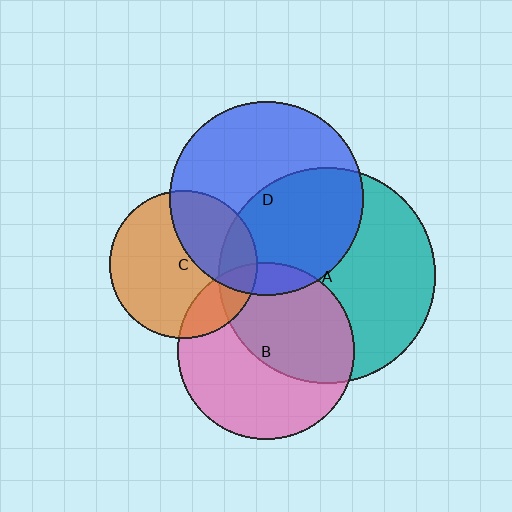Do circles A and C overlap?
Yes.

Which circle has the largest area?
Circle A (teal).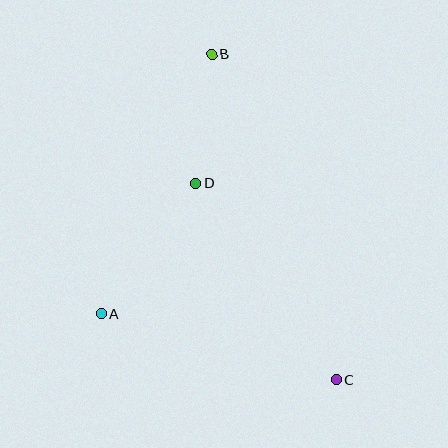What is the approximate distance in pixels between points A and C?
The distance between A and C is approximately 244 pixels.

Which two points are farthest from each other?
Points B and C are farthest from each other.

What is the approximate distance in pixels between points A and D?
The distance between A and D is approximately 161 pixels.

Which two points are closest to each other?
Points B and D are closest to each other.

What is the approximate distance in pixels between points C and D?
The distance between C and D is approximately 241 pixels.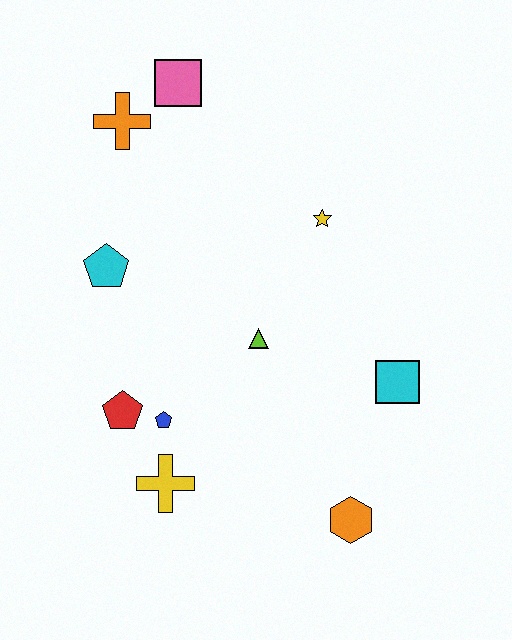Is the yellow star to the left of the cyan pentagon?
No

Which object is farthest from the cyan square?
The orange cross is farthest from the cyan square.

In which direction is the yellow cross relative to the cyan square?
The yellow cross is to the left of the cyan square.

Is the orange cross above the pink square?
No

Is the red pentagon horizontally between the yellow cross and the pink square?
No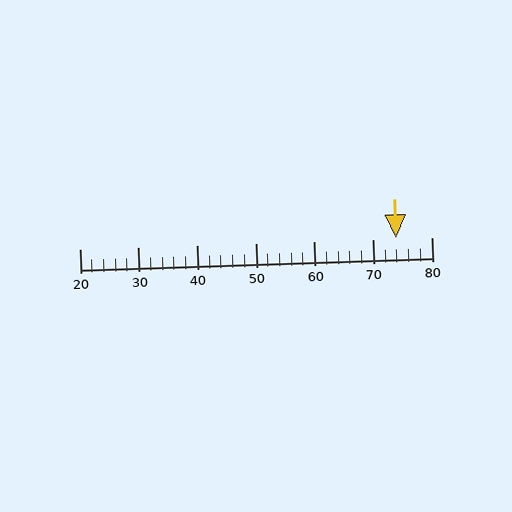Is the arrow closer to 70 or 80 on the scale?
The arrow is closer to 70.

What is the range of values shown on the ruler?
The ruler shows values from 20 to 80.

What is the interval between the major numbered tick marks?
The major tick marks are spaced 10 units apart.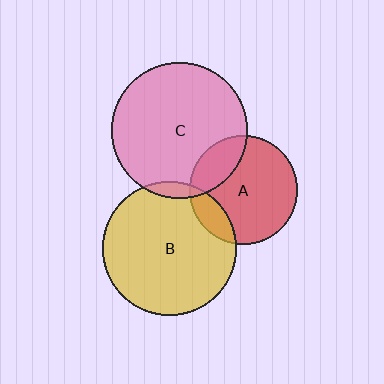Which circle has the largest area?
Circle C (pink).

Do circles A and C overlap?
Yes.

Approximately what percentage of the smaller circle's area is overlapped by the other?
Approximately 20%.